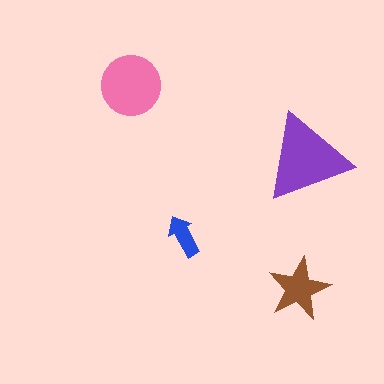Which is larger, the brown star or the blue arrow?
The brown star.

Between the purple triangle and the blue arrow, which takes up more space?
The purple triangle.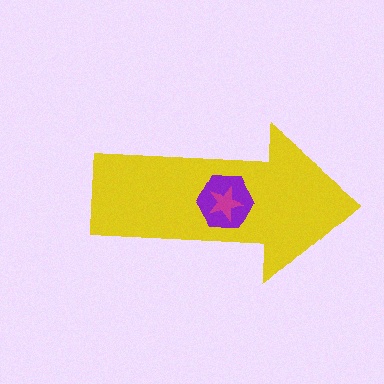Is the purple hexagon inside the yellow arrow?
Yes.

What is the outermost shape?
The yellow arrow.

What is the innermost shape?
The magenta star.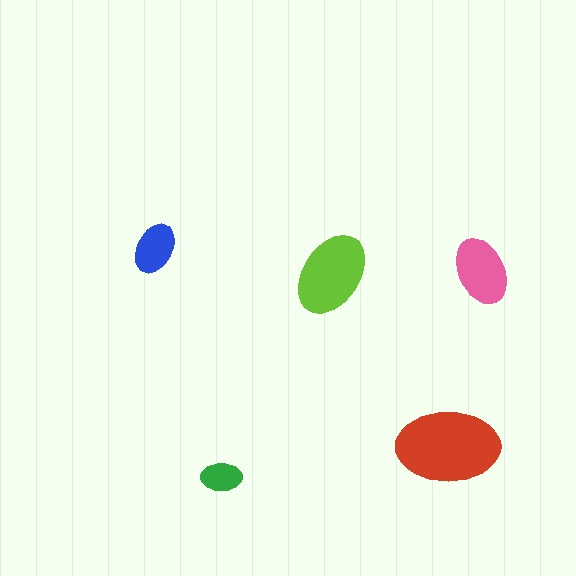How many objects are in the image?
There are 5 objects in the image.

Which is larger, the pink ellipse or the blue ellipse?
The pink one.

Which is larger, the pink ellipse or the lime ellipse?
The lime one.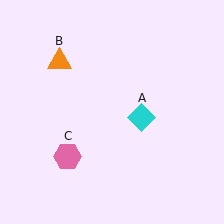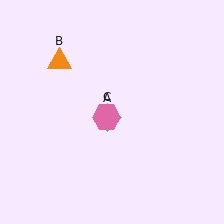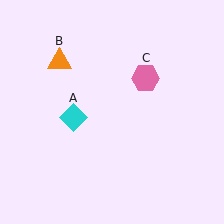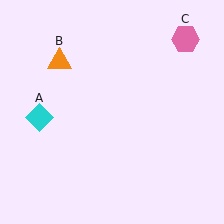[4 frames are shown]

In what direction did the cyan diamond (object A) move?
The cyan diamond (object A) moved left.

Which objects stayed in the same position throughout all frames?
Orange triangle (object B) remained stationary.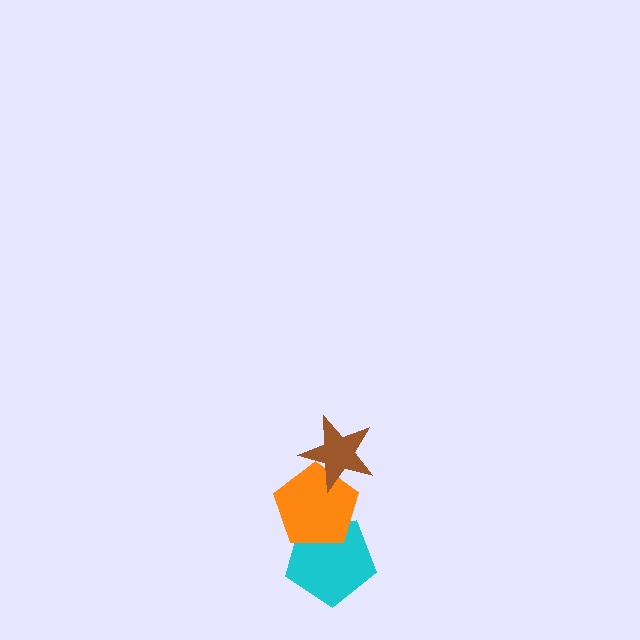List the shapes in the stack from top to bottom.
From top to bottom: the brown star, the orange pentagon, the cyan pentagon.